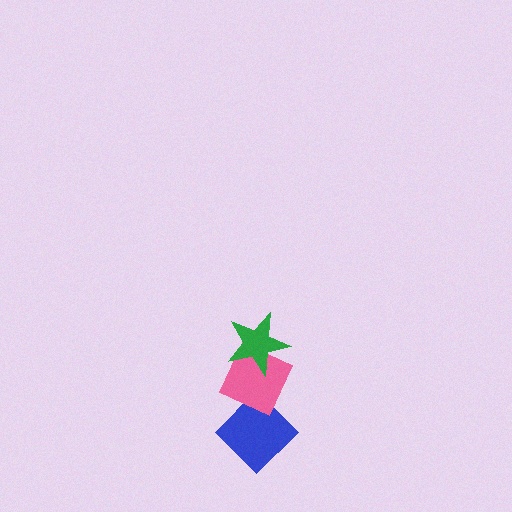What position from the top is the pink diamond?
The pink diamond is 2nd from the top.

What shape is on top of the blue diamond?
The pink diamond is on top of the blue diamond.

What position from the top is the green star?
The green star is 1st from the top.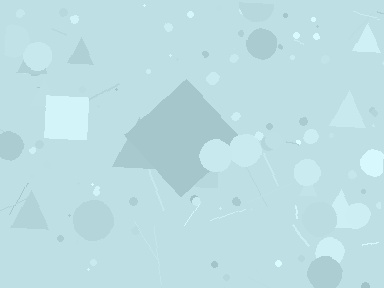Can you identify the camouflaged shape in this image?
The camouflaged shape is a diamond.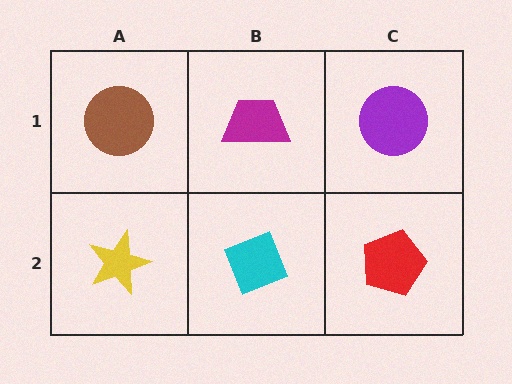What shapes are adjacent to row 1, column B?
A cyan diamond (row 2, column B), a brown circle (row 1, column A), a purple circle (row 1, column C).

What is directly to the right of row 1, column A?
A magenta trapezoid.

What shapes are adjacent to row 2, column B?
A magenta trapezoid (row 1, column B), a yellow star (row 2, column A), a red pentagon (row 2, column C).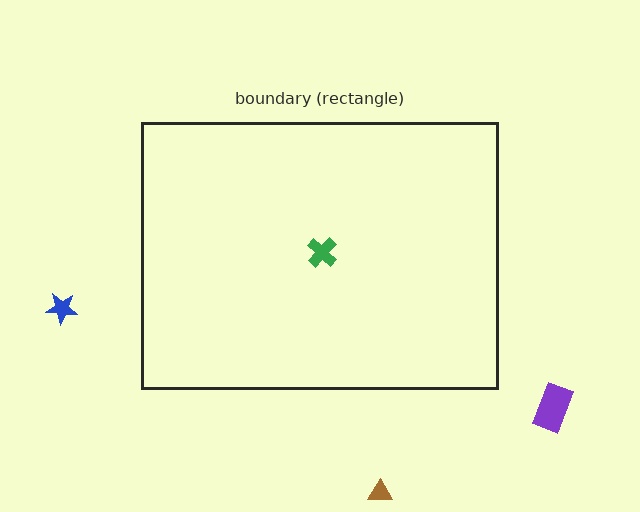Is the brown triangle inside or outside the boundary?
Outside.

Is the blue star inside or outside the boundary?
Outside.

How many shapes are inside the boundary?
1 inside, 3 outside.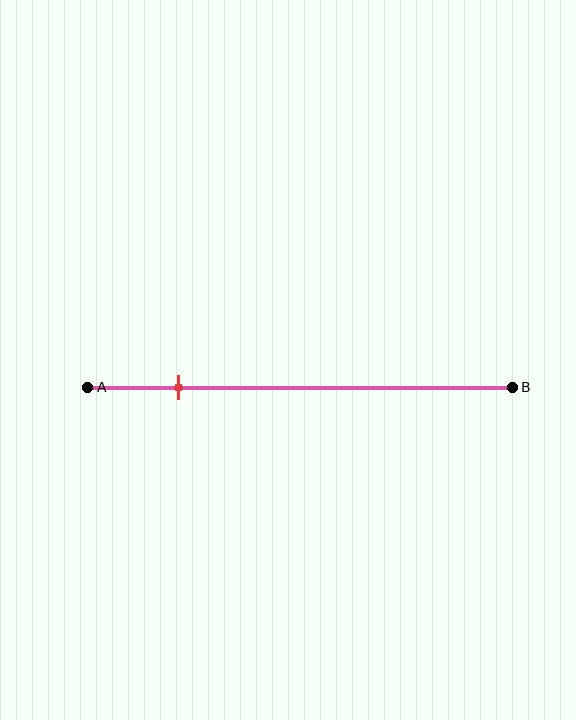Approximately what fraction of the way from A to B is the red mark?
The red mark is approximately 20% of the way from A to B.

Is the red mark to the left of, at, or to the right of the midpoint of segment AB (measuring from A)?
The red mark is to the left of the midpoint of segment AB.